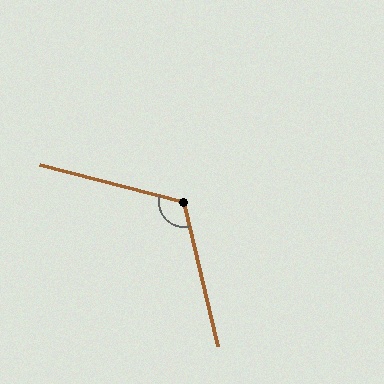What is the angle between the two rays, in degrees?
Approximately 118 degrees.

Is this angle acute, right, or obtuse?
It is obtuse.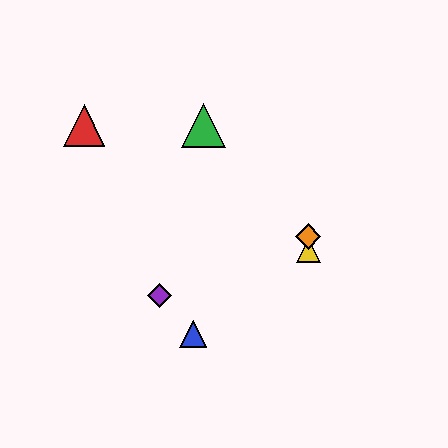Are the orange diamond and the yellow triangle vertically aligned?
Yes, both are at x≈308.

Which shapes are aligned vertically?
The yellow triangle, the orange diamond are aligned vertically.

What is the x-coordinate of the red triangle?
The red triangle is at x≈84.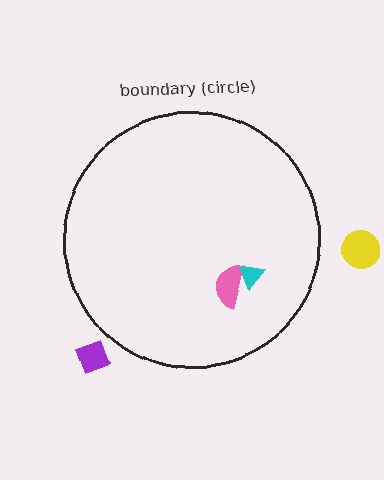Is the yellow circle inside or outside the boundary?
Outside.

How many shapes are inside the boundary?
2 inside, 2 outside.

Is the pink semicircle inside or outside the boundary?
Inside.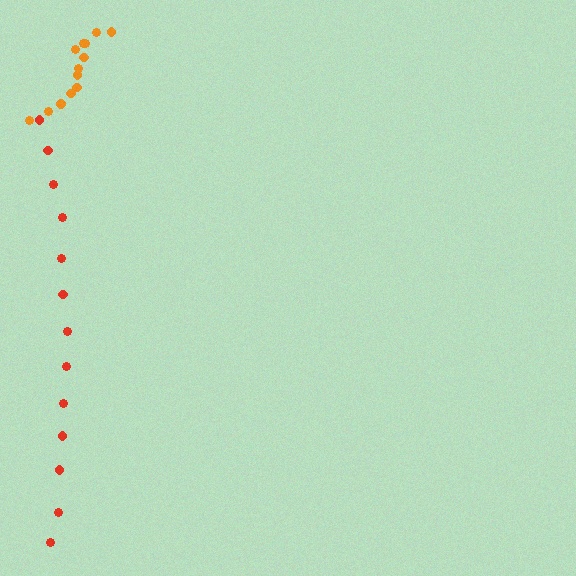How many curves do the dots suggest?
There are 2 distinct paths.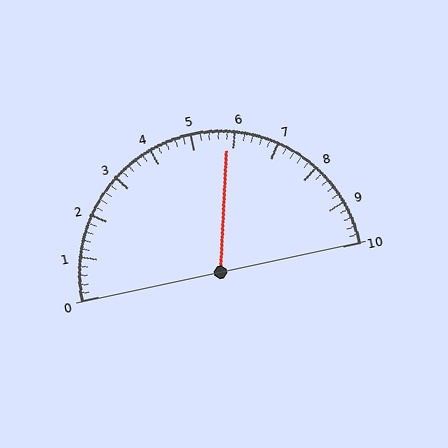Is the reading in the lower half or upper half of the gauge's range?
The reading is in the upper half of the range (0 to 10).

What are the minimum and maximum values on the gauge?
The gauge ranges from 0 to 10.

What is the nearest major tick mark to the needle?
The nearest major tick mark is 6.